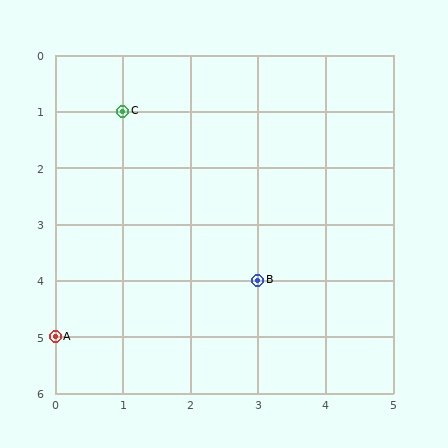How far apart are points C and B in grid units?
Points C and B are 2 columns and 3 rows apart (about 3.6 grid units diagonally).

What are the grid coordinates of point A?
Point A is at grid coordinates (0, 5).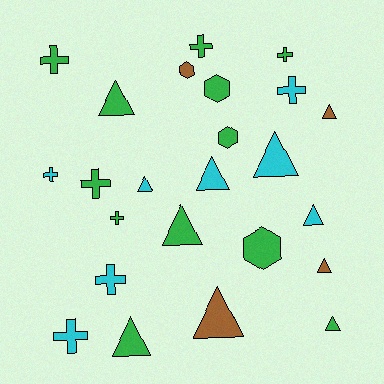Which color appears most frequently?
Green, with 12 objects.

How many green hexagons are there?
There are 3 green hexagons.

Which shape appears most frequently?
Triangle, with 11 objects.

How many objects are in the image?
There are 24 objects.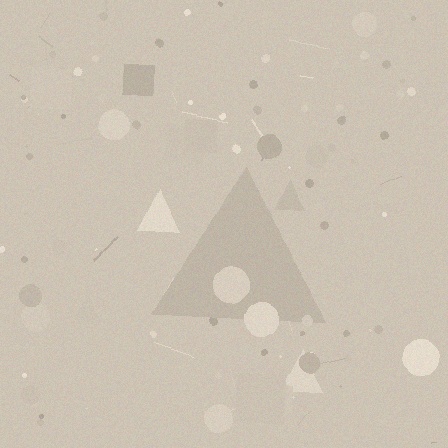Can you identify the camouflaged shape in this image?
The camouflaged shape is a triangle.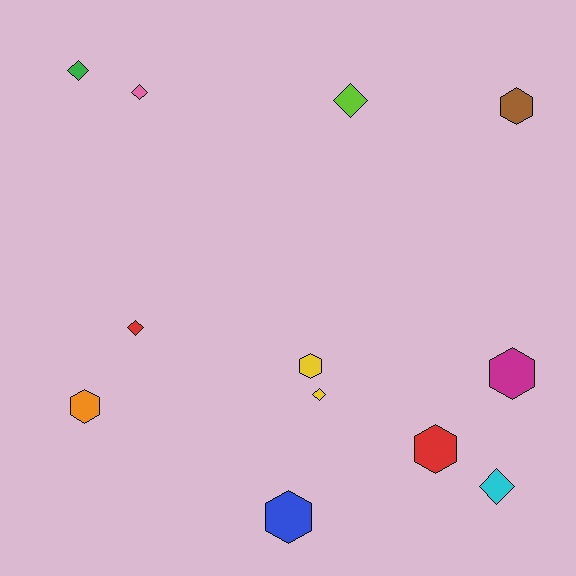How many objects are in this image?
There are 12 objects.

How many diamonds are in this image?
There are 6 diamonds.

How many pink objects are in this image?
There is 1 pink object.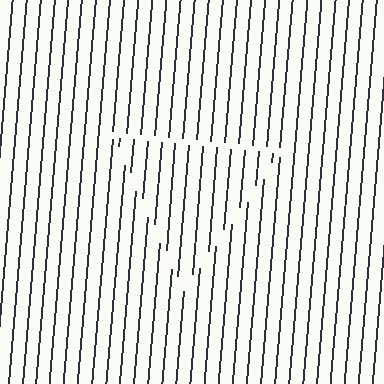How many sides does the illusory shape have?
3 sides — the line-ends trace a triangle.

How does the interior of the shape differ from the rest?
The interior of the shape contains the same grating, shifted by half a period — the contour is defined by the phase discontinuity where line-ends from the inner and outer gratings abut.